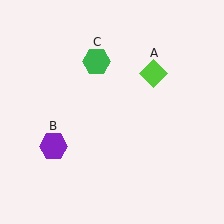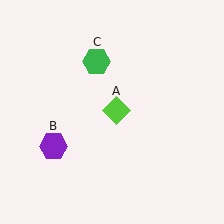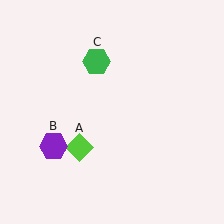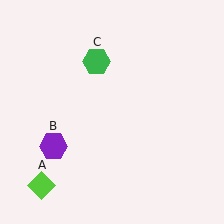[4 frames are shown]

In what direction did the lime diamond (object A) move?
The lime diamond (object A) moved down and to the left.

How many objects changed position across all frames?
1 object changed position: lime diamond (object A).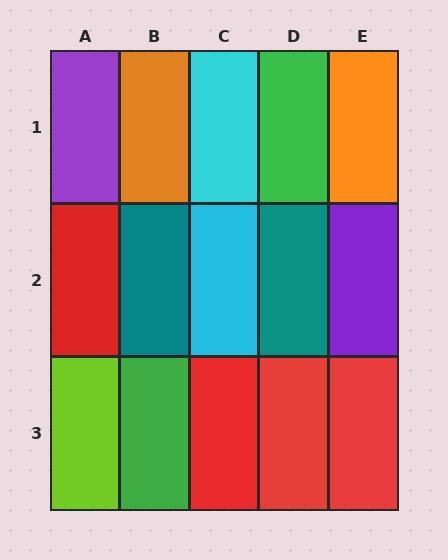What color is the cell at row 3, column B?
Green.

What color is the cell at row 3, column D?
Red.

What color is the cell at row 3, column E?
Red.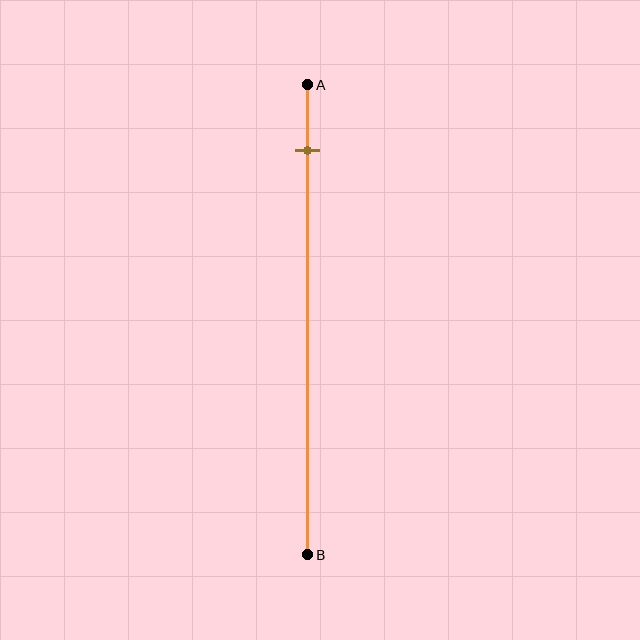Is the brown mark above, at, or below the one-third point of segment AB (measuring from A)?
The brown mark is above the one-third point of segment AB.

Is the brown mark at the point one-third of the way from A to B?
No, the mark is at about 15% from A, not at the 33% one-third point.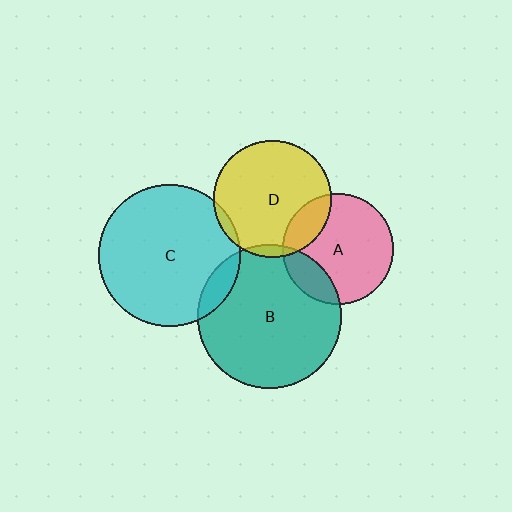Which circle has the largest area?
Circle B (teal).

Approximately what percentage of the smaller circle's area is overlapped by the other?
Approximately 5%.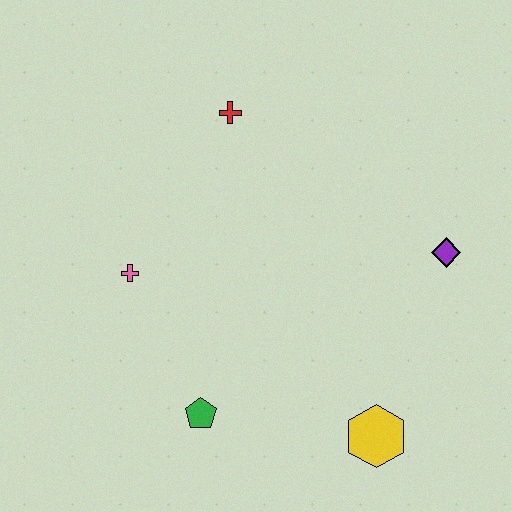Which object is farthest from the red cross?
The yellow hexagon is farthest from the red cross.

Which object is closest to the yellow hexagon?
The green pentagon is closest to the yellow hexagon.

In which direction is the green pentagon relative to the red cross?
The green pentagon is below the red cross.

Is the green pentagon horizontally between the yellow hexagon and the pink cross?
Yes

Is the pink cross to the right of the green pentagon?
No